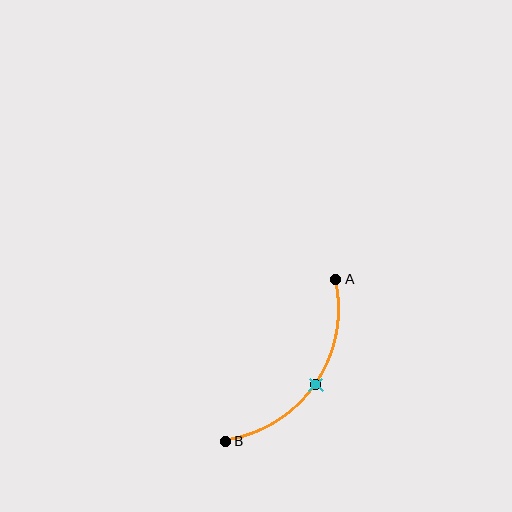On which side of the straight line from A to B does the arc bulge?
The arc bulges below and to the right of the straight line connecting A and B.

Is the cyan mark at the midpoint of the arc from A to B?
Yes. The cyan mark lies on the arc at equal arc-length from both A and B — it is the arc midpoint.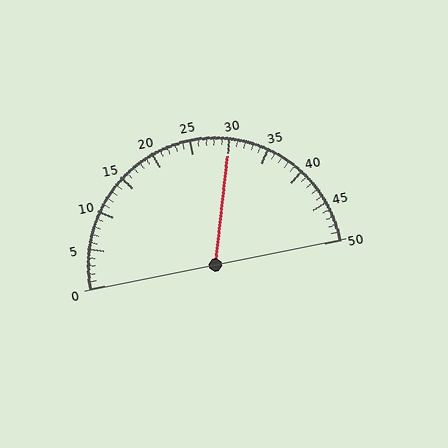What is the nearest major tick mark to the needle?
The nearest major tick mark is 30.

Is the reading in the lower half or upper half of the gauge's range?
The reading is in the upper half of the range (0 to 50).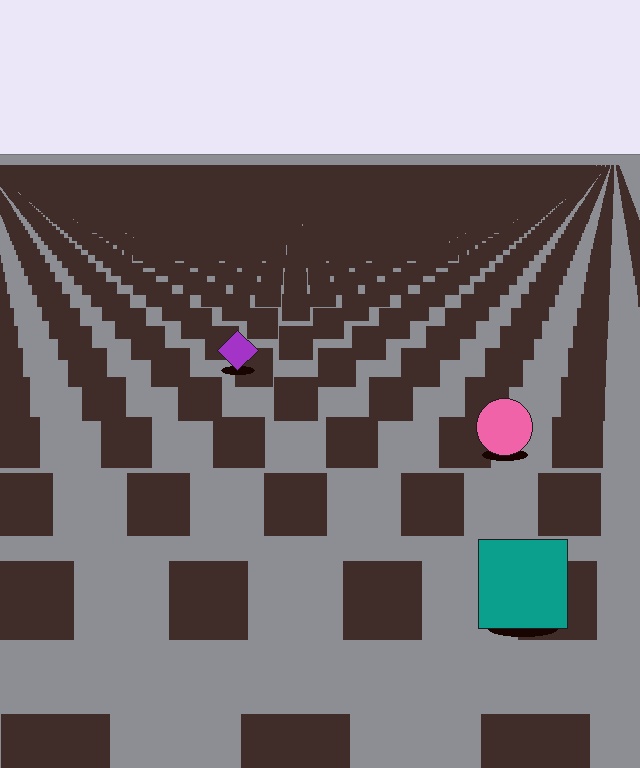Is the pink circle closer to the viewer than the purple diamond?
Yes. The pink circle is closer — you can tell from the texture gradient: the ground texture is coarser near it.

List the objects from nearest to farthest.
From nearest to farthest: the teal square, the pink circle, the purple diamond.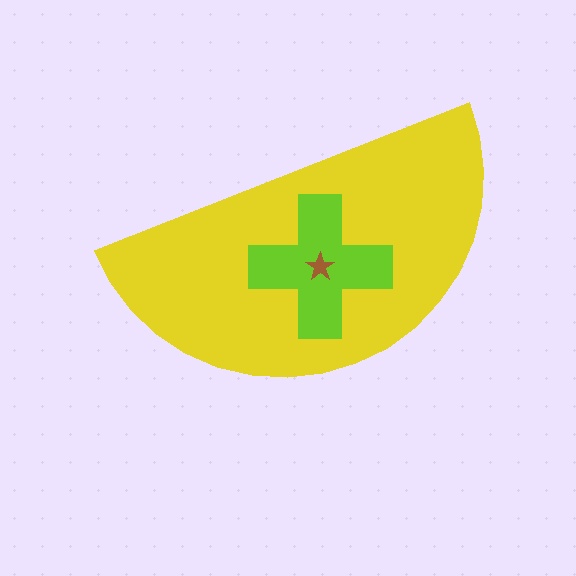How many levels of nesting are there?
3.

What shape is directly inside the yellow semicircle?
The lime cross.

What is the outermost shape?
The yellow semicircle.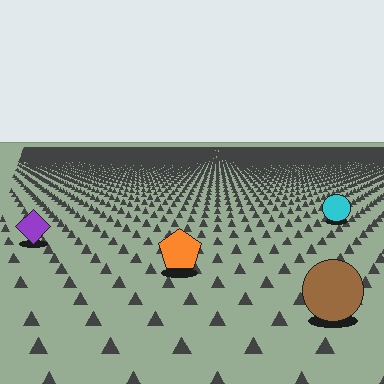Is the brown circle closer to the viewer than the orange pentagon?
Yes. The brown circle is closer — you can tell from the texture gradient: the ground texture is coarser near it.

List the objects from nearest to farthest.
From nearest to farthest: the brown circle, the orange pentagon, the purple diamond, the cyan circle.